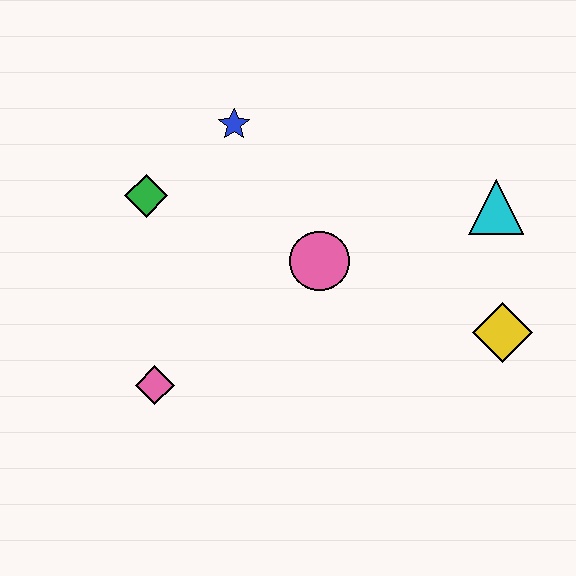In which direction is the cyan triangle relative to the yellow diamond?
The cyan triangle is above the yellow diamond.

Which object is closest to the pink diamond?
The green diamond is closest to the pink diamond.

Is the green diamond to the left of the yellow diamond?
Yes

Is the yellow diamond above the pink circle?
No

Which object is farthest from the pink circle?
The pink diamond is farthest from the pink circle.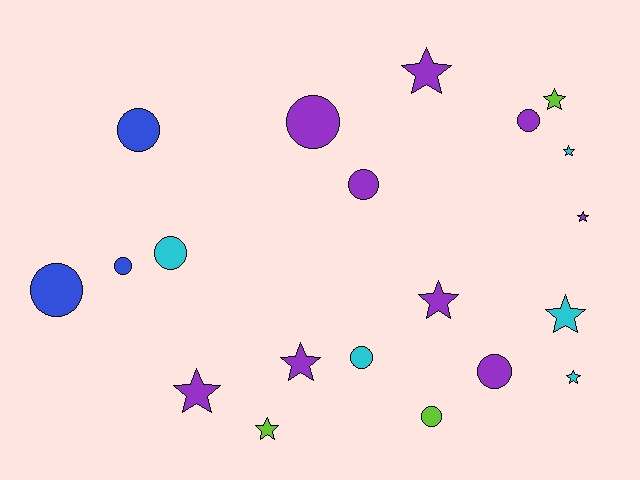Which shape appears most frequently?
Circle, with 10 objects.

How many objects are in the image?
There are 20 objects.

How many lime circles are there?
There is 1 lime circle.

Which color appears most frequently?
Purple, with 9 objects.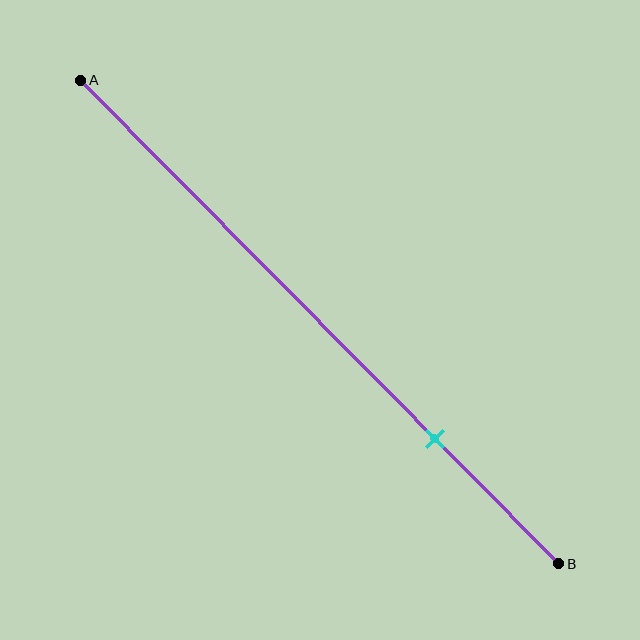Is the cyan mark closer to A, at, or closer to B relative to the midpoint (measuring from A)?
The cyan mark is closer to point B than the midpoint of segment AB.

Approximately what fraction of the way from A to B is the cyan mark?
The cyan mark is approximately 75% of the way from A to B.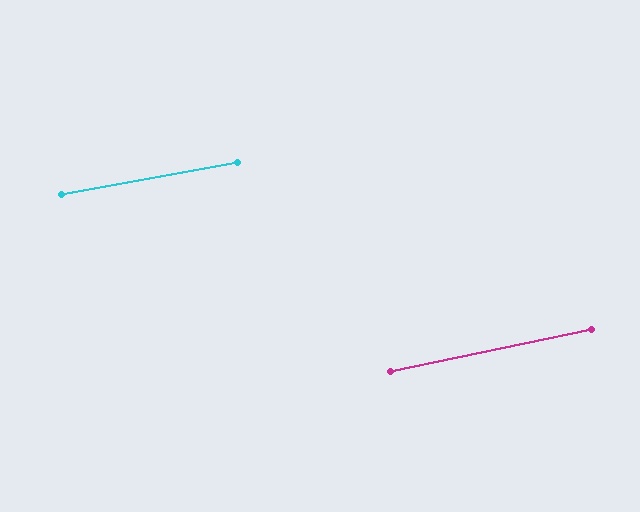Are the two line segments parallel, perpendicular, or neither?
Parallel — their directions differ by only 1.6°.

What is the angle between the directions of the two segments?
Approximately 2 degrees.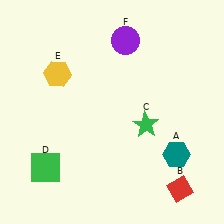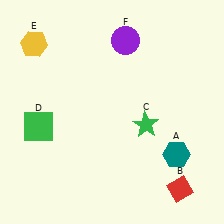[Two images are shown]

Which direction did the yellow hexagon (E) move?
The yellow hexagon (E) moved up.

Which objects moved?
The objects that moved are: the green square (D), the yellow hexagon (E).